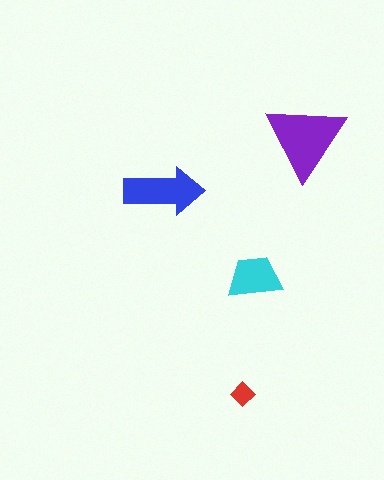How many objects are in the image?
There are 4 objects in the image.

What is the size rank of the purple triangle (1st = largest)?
1st.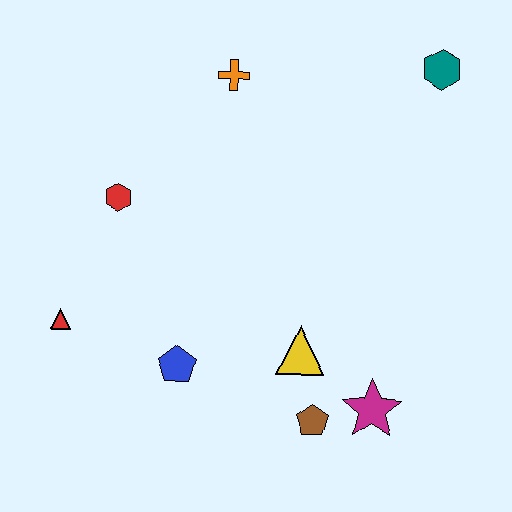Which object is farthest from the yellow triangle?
The teal hexagon is farthest from the yellow triangle.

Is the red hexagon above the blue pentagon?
Yes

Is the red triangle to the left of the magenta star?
Yes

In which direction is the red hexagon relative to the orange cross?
The red hexagon is below the orange cross.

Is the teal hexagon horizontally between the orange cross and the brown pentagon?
No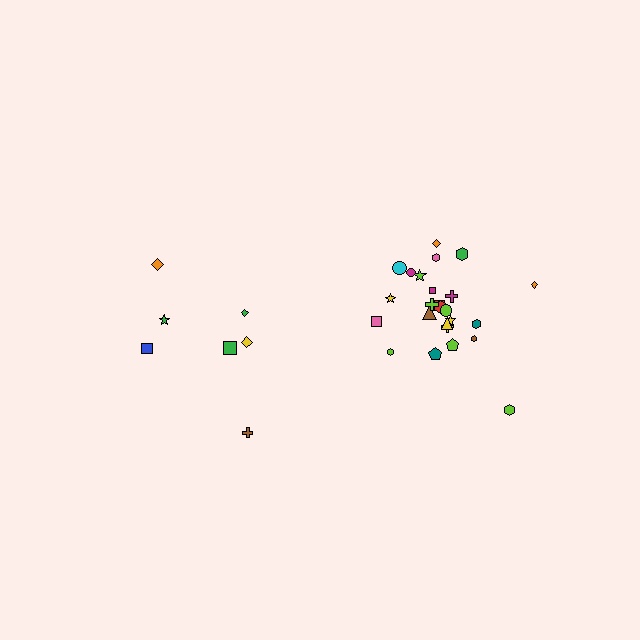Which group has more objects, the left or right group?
The right group.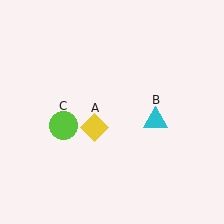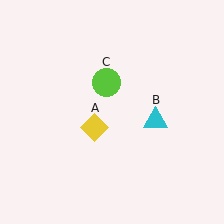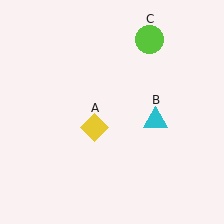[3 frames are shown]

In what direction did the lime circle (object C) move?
The lime circle (object C) moved up and to the right.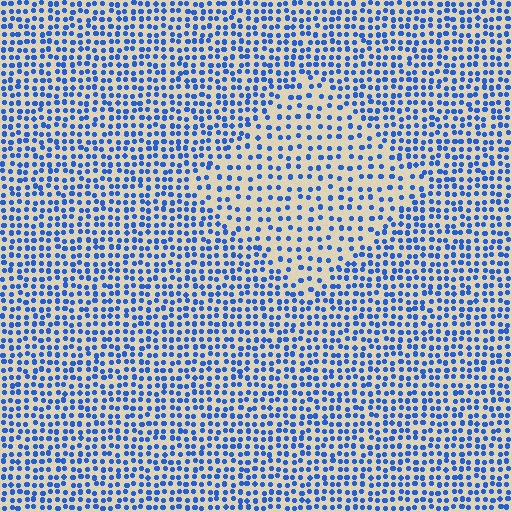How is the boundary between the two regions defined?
The boundary is defined by a change in element density (approximately 1.8x ratio). All elements are the same color, size, and shape.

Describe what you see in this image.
The image contains small blue elements arranged at two different densities. A diamond-shaped region is visible where the elements are less densely packed than the surrounding area.